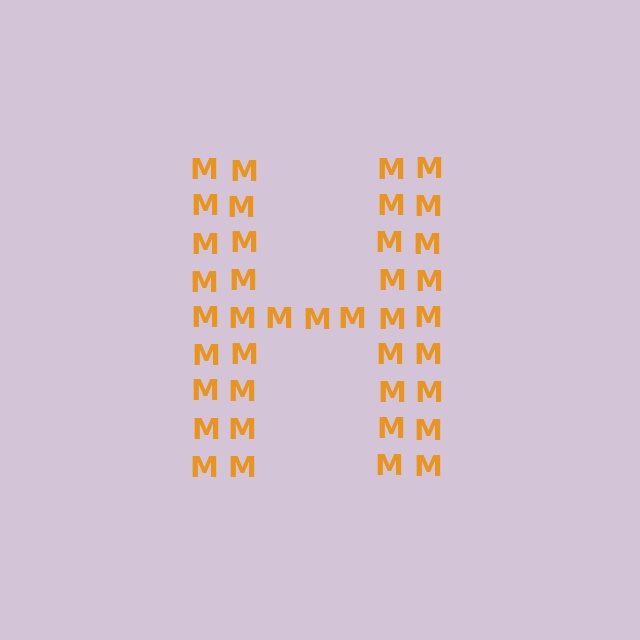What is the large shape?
The large shape is the letter H.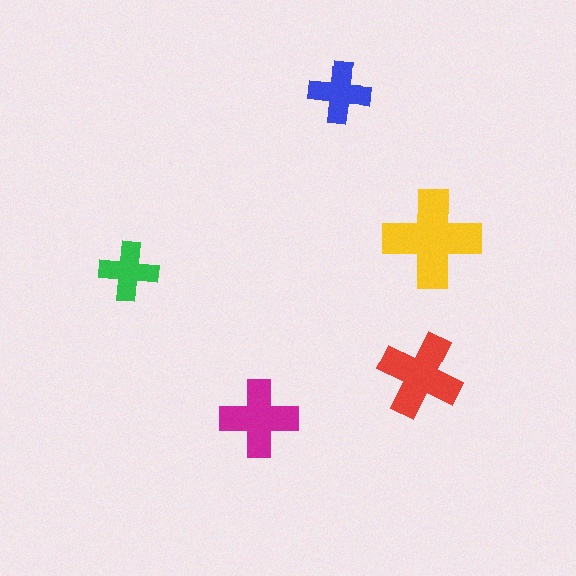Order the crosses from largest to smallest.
the yellow one, the red one, the magenta one, the blue one, the green one.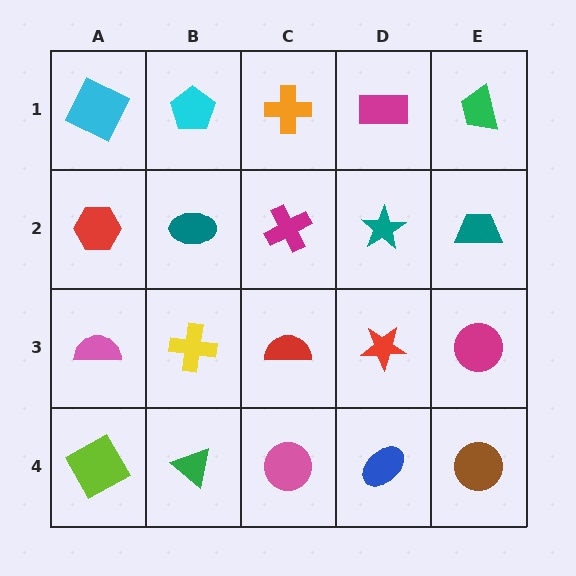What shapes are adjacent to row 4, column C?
A red semicircle (row 3, column C), a green triangle (row 4, column B), a blue ellipse (row 4, column D).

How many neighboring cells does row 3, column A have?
3.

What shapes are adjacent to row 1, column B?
A teal ellipse (row 2, column B), a cyan square (row 1, column A), an orange cross (row 1, column C).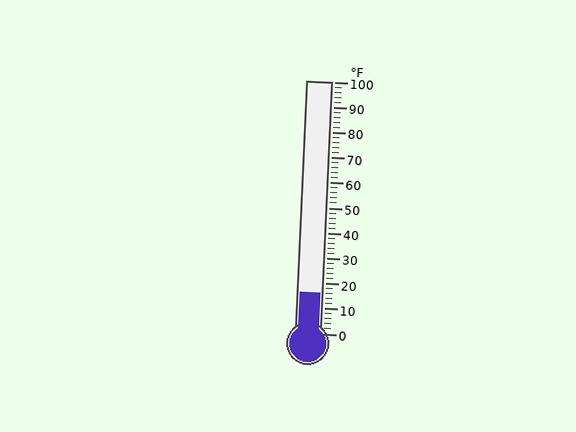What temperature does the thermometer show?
The thermometer shows approximately 16°F.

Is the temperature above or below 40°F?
The temperature is below 40°F.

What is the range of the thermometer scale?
The thermometer scale ranges from 0°F to 100°F.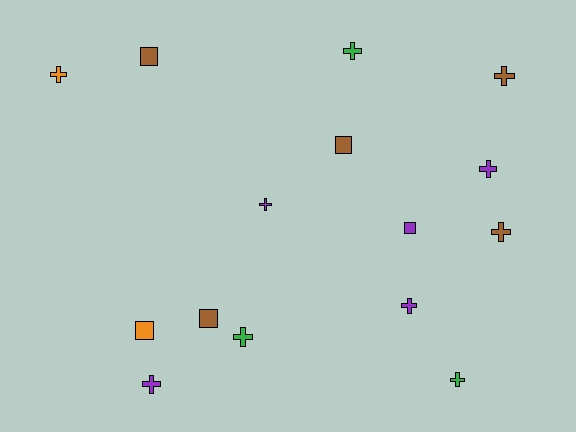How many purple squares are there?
There is 1 purple square.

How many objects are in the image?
There are 15 objects.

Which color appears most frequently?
Purple, with 5 objects.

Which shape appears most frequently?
Cross, with 10 objects.